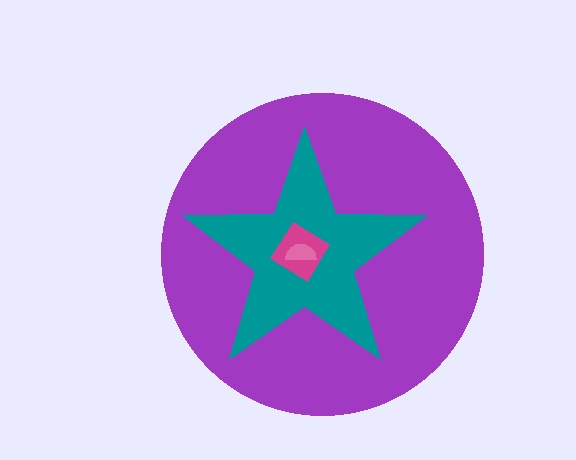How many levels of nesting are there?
4.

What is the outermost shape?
The purple circle.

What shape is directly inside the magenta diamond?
The pink semicircle.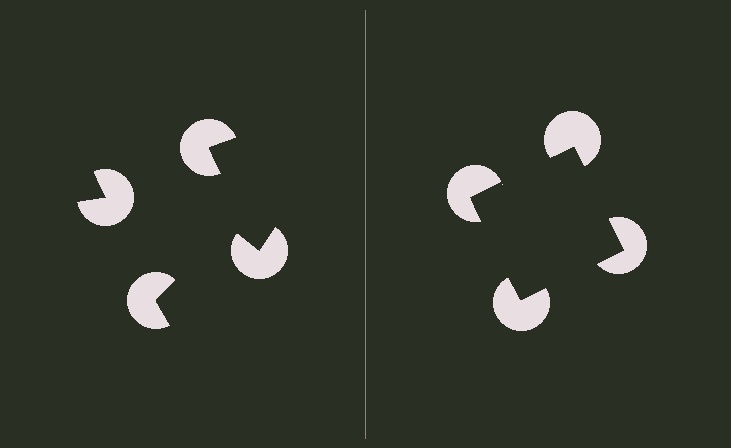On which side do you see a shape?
An illusory square appears on the right side. On the left side the wedge cuts are rotated, so no coherent shape forms.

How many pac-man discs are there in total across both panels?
8 — 4 on each side.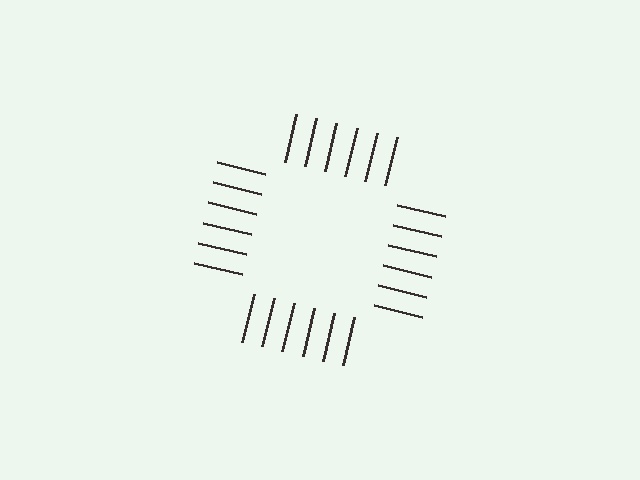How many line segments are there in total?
24 — 6 along each of the 4 edges.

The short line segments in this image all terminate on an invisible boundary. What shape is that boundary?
An illusory square — the line segments terminate on its edges but no continuous stroke is drawn.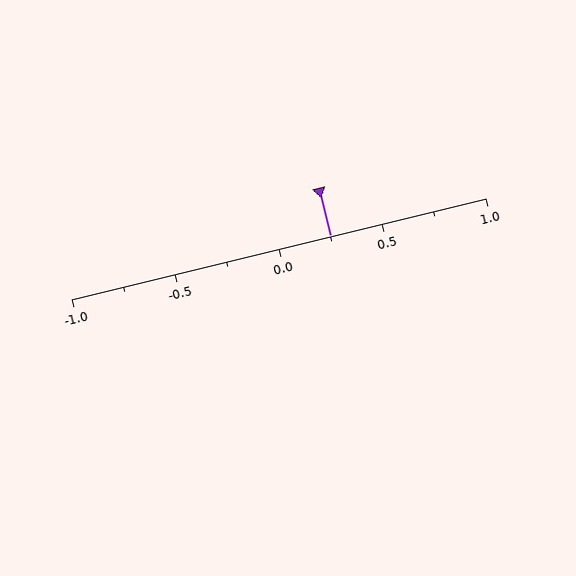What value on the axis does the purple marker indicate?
The marker indicates approximately 0.25.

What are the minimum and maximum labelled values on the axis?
The axis runs from -1.0 to 1.0.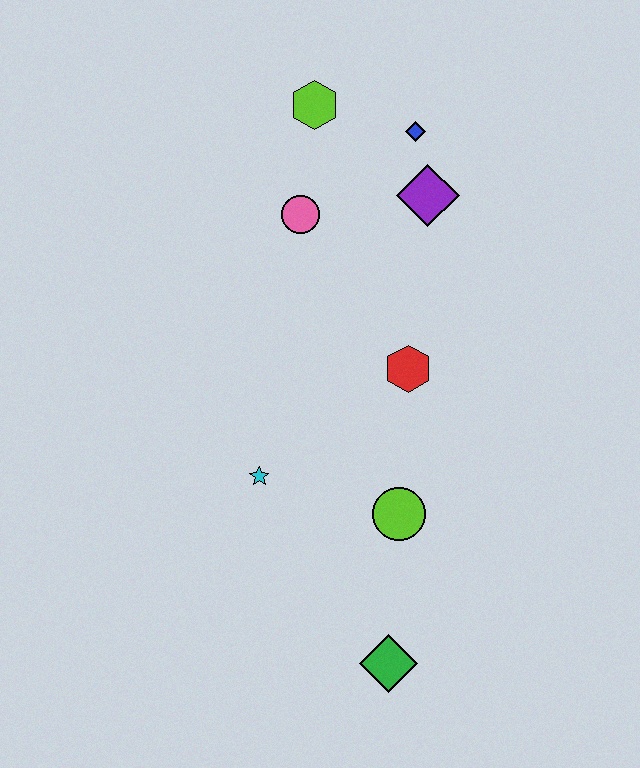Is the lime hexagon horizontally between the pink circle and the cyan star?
No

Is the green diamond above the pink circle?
No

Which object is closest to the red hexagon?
The lime circle is closest to the red hexagon.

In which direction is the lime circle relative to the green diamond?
The lime circle is above the green diamond.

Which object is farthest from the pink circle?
The green diamond is farthest from the pink circle.